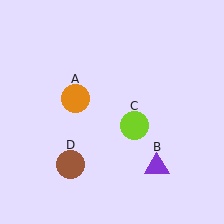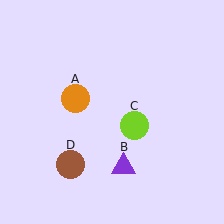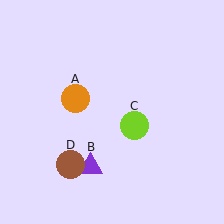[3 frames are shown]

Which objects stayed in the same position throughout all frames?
Orange circle (object A) and lime circle (object C) and brown circle (object D) remained stationary.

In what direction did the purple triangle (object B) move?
The purple triangle (object B) moved left.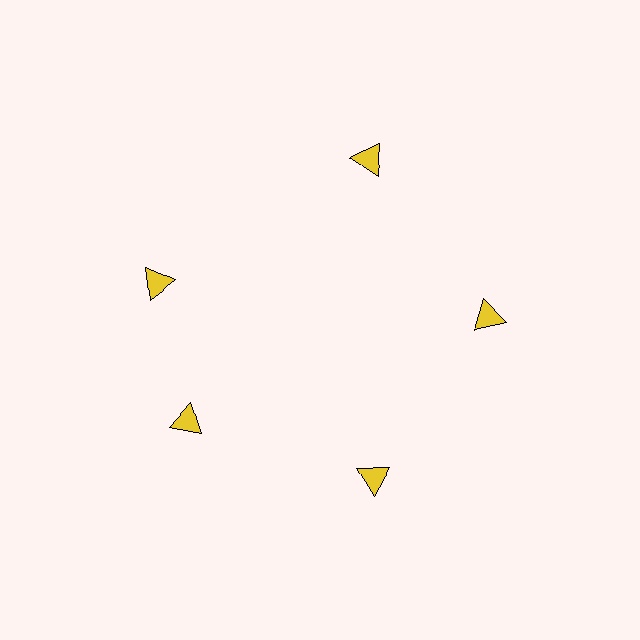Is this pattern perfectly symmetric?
No. The 5 yellow triangles are arranged in a ring, but one element near the 10 o'clock position is rotated out of alignment along the ring, breaking the 5-fold rotational symmetry.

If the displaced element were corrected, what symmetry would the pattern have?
It would have 5-fold rotational symmetry — the pattern would map onto itself every 72 degrees.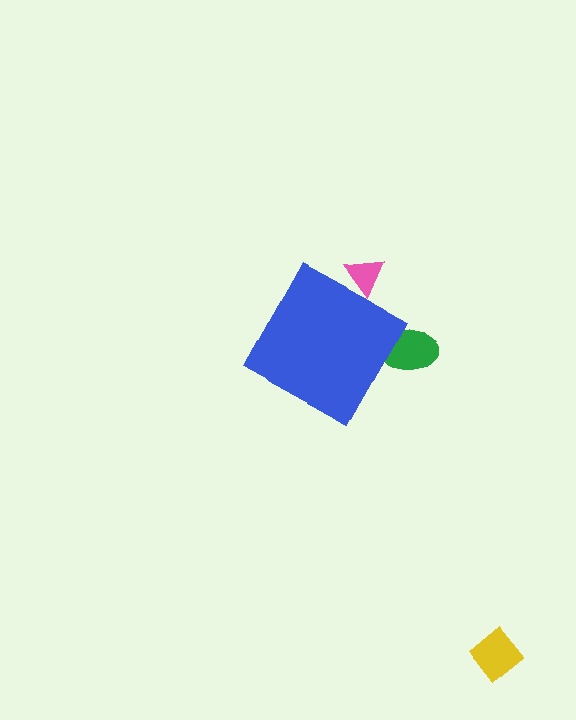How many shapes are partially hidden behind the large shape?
2 shapes are partially hidden.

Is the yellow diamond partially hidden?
No, the yellow diamond is fully visible.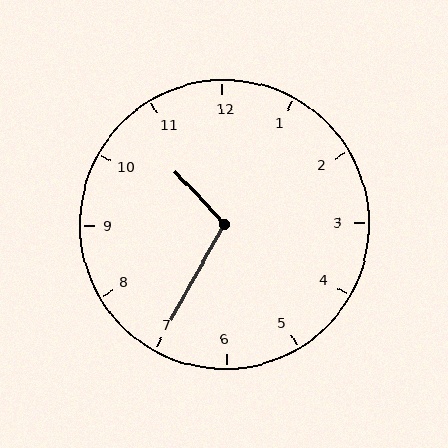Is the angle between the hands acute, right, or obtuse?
It is obtuse.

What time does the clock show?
10:35.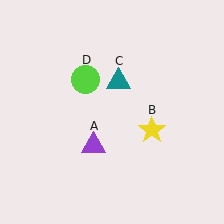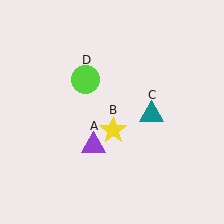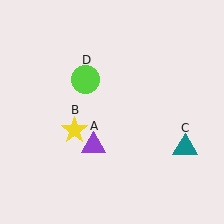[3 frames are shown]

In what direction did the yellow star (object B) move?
The yellow star (object B) moved left.